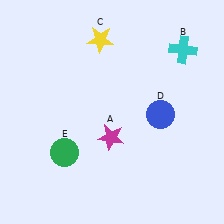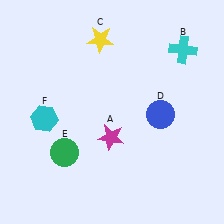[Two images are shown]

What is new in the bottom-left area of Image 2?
A cyan hexagon (F) was added in the bottom-left area of Image 2.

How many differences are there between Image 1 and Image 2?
There is 1 difference between the two images.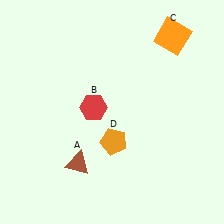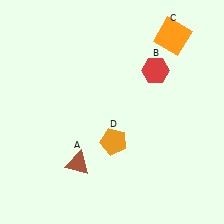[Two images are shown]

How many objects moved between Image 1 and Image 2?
1 object moved between the two images.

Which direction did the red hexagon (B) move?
The red hexagon (B) moved right.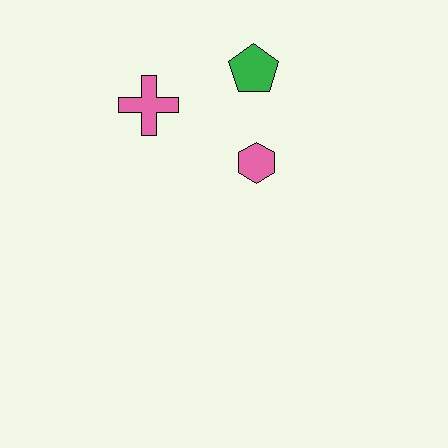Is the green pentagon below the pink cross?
No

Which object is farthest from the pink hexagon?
The pink cross is farthest from the pink hexagon.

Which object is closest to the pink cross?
The green pentagon is closest to the pink cross.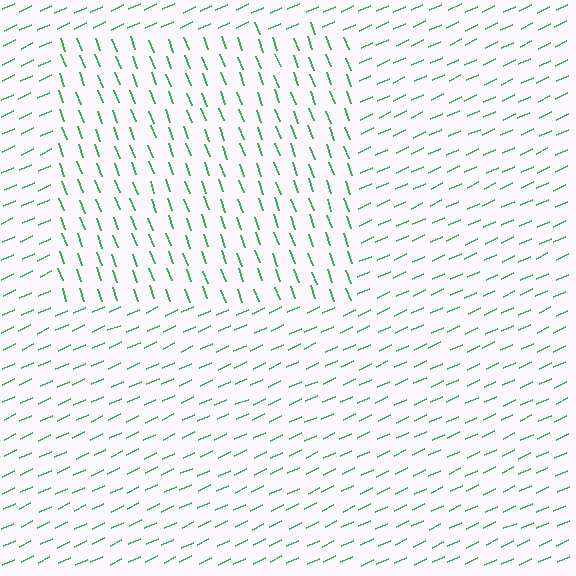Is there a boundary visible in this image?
Yes, there is a texture boundary formed by a change in line orientation.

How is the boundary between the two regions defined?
The boundary is defined purely by a change in line orientation (approximately 85 degrees difference). All lines are the same color and thickness.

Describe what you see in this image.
The image is filled with small green line segments. A rectangle region in the image has lines oriented differently from the surrounding lines, creating a visible texture boundary.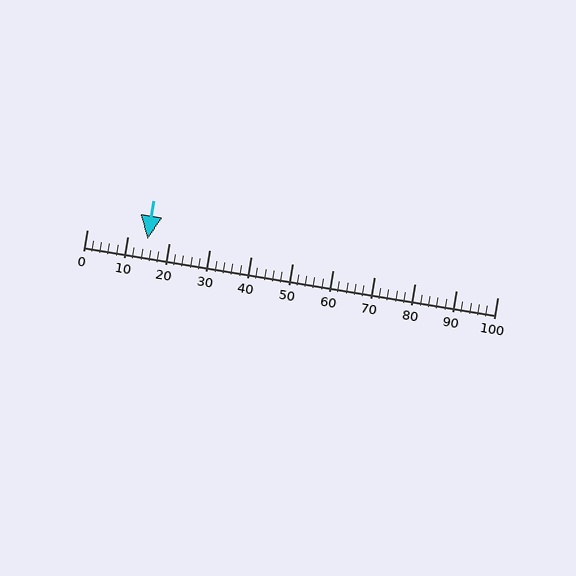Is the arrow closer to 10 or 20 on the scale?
The arrow is closer to 10.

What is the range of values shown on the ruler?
The ruler shows values from 0 to 100.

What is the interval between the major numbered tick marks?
The major tick marks are spaced 10 units apart.